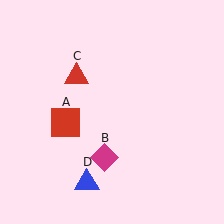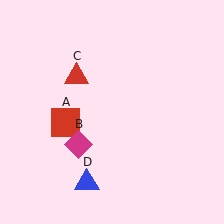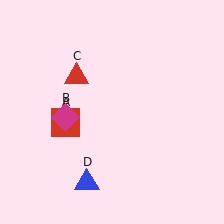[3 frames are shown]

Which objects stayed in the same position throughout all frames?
Red square (object A) and red triangle (object C) and blue triangle (object D) remained stationary.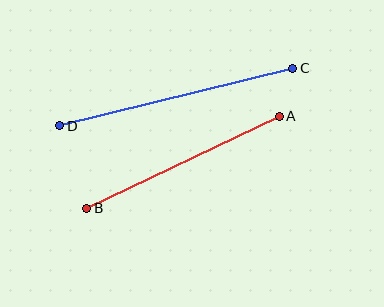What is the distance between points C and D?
The distance is approximately 240 pixels.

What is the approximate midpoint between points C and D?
The midpoint is at approximately (176, 97) pixels.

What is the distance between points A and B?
The distance is approximately 213 pixels.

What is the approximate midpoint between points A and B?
The midpoint is at approximately (183, 162) pixels.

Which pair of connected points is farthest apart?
Points C and D are farthest apart.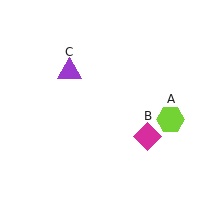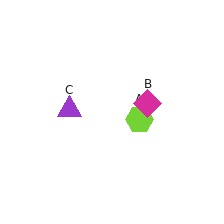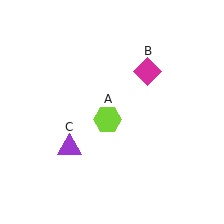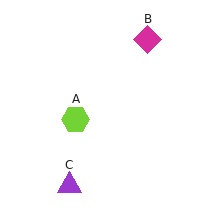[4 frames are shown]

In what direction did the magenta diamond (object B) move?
The magenta diamond (object B) moved up.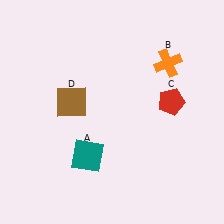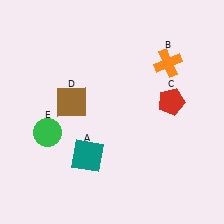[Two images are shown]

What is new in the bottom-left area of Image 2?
A green circle (E) was added in the bottom-left area of Image 2.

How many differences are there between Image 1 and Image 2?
There is 1 difference between the two images.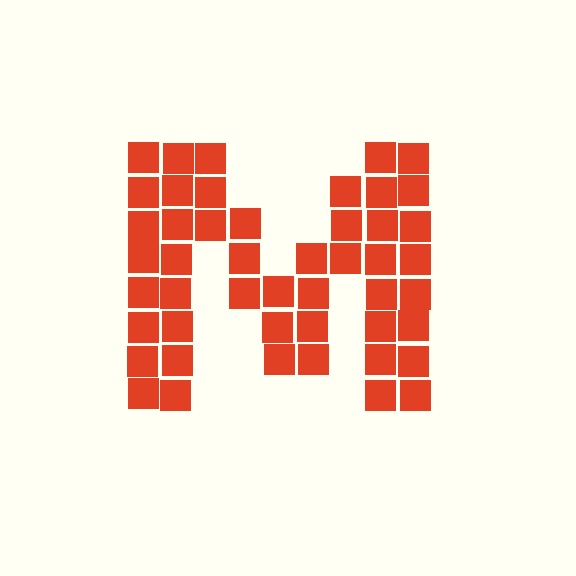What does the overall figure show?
The overall figure shows the letter M.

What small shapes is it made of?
It is made of small squares.